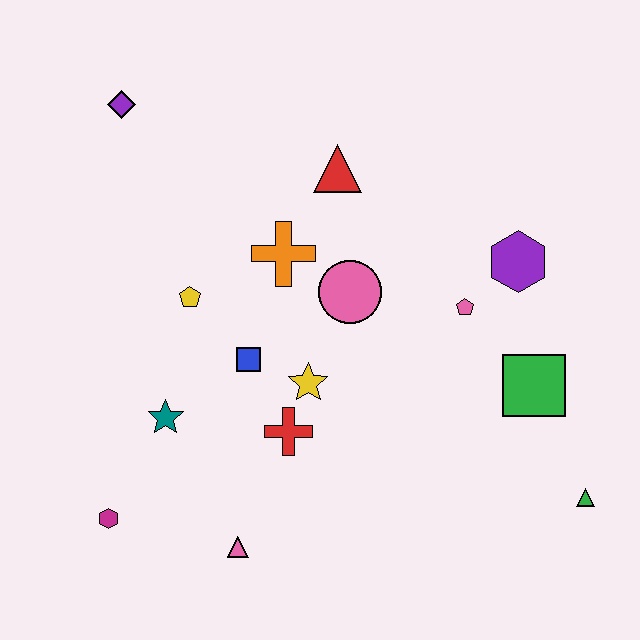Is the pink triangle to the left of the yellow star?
Yes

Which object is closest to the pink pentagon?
The purple hexagon is closest to the pink pentagon.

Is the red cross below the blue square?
Yes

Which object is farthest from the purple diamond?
The green triangle is farthest from the purple diamond.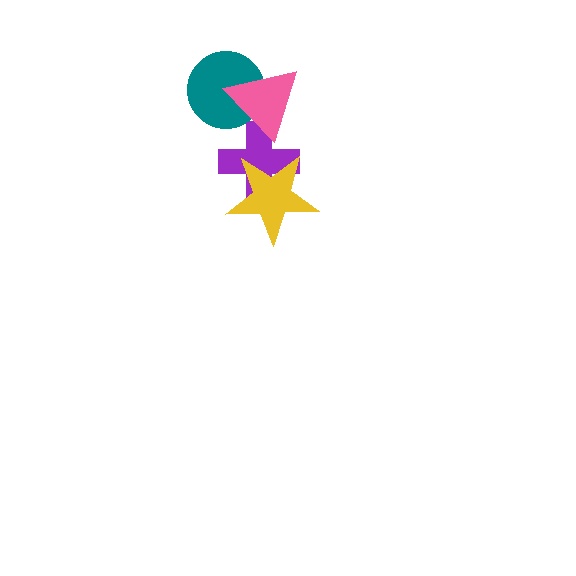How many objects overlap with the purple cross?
2 objects overlap with the purple cross.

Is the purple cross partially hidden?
Yes, it is partially covered by another shape.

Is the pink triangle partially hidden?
No, no other shape covers it.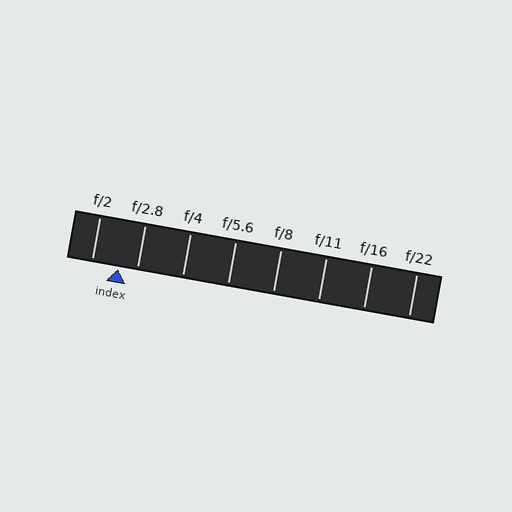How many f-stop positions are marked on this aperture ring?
There are 8 f-stop positions marked.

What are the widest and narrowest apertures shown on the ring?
The widest aperture shown is f/2 and the narrowest is f/22.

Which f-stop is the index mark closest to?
The index mark is closest to f/2.8.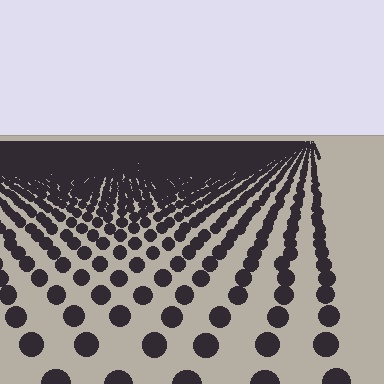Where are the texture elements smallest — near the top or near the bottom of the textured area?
Near the top.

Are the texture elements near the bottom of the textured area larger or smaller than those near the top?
Larger. Near the bottom, elements are closer to the viewer and appear at a bigger on-screen size.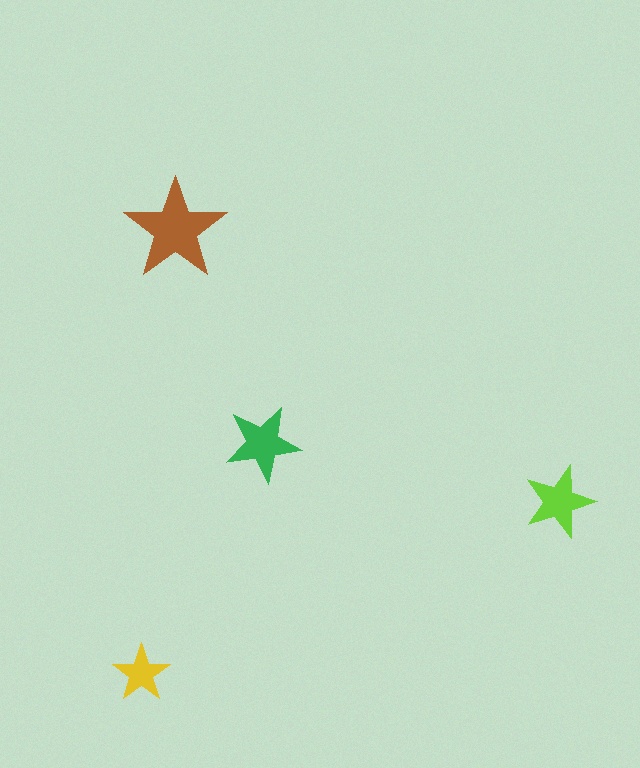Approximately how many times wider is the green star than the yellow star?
About 1.5 times wider.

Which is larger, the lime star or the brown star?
The brown one.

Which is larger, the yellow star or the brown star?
The brown one.